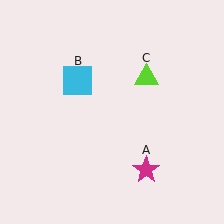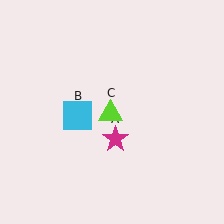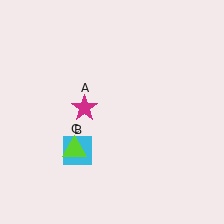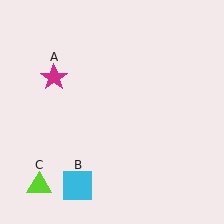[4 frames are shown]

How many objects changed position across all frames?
3 objects changed position: magenta star (object A), cyan square (object B), lime triangle (object C).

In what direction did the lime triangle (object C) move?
The lime triangle (object C) moved down and to the left.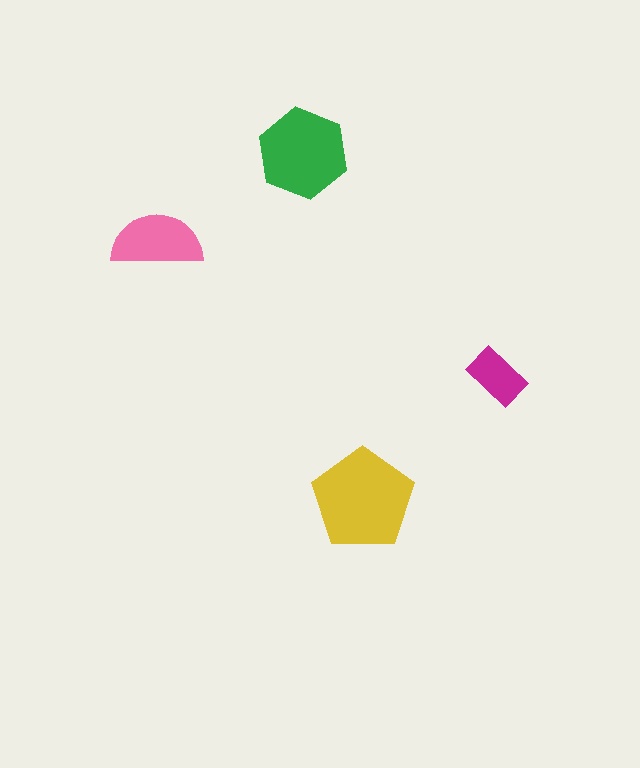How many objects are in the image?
There are 4 objects in the image.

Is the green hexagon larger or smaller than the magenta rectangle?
Larger.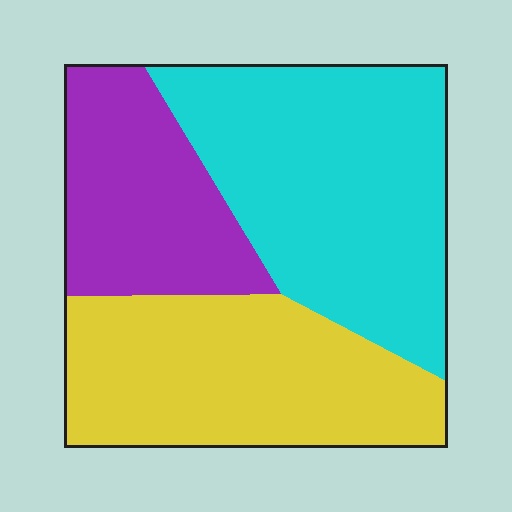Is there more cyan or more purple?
Cyan.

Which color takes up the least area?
Purple, at roughly 25%.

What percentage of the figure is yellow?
Yellow covers 35% of the figure.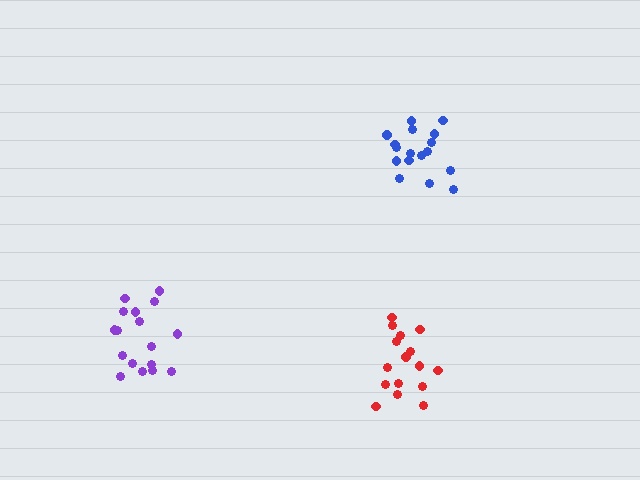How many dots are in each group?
Group 1: 17 dots, Group 2: 16 dots, Group 3: 18 dots (51 total).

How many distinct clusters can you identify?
There are 3 distinct clusters.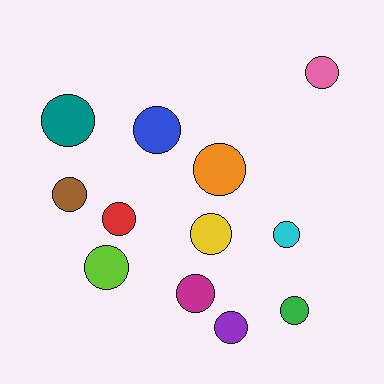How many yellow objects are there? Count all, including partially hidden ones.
There is 1 yellow object.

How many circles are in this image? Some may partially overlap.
There are 12 circles.